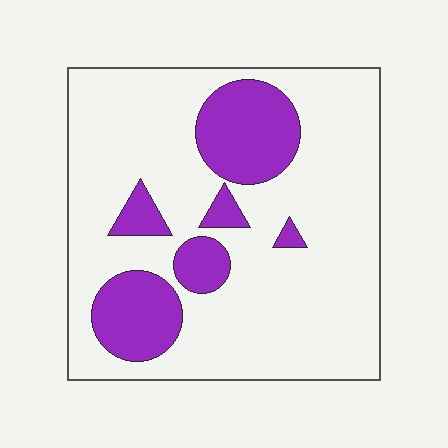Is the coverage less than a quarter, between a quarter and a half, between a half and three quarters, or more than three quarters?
Less than a quarter.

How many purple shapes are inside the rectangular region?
6.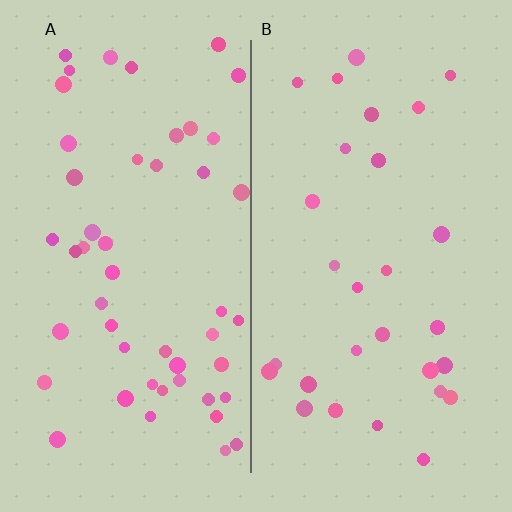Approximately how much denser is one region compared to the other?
Approximately 1.7× — region A over region B.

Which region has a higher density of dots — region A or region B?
A (the left).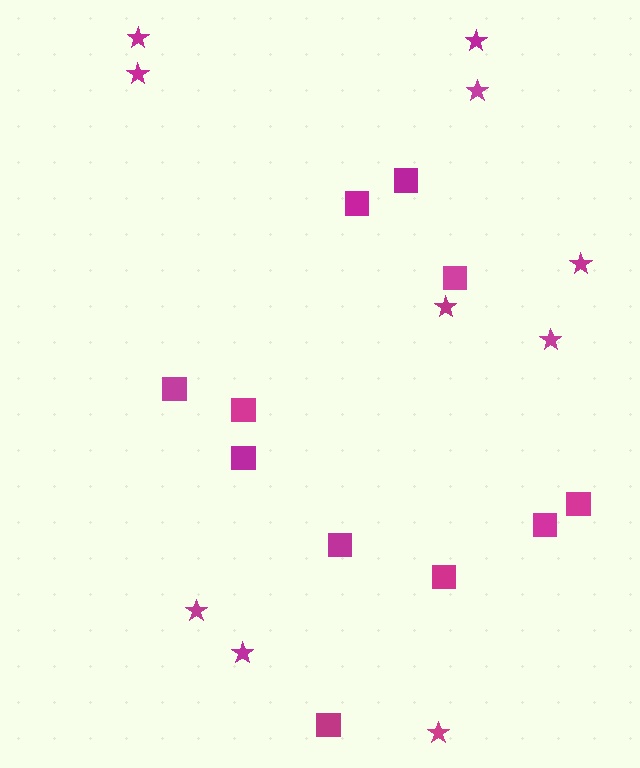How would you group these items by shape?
There are 2 groups: one group of stars (10) and one group of squares (11).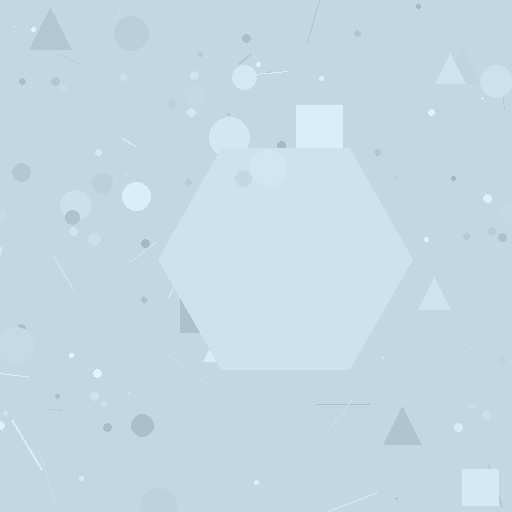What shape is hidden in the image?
A hexagon is hidden in the image.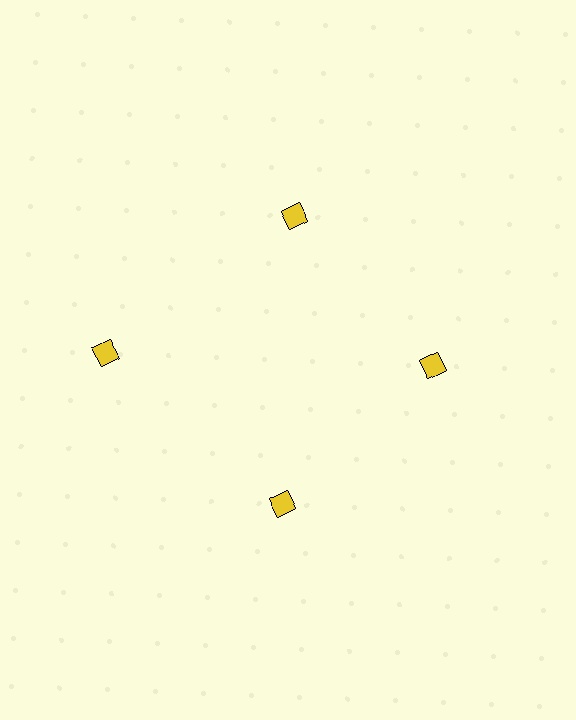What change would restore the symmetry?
The symmetry would be restored by moving it inward, back onto the ring so that all 4 squares sit at equal angles and equal distance from the center.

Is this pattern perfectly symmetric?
No. The 4 yellow squares are arranged in a ring, but one element near the 9 o'clock position is pushed outward from the center, breaking the 4-fold rotational symmetry.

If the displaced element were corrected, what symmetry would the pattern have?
It would have 4-fold rotational symmetry — the pattern would map onto itself every 90 degrees.